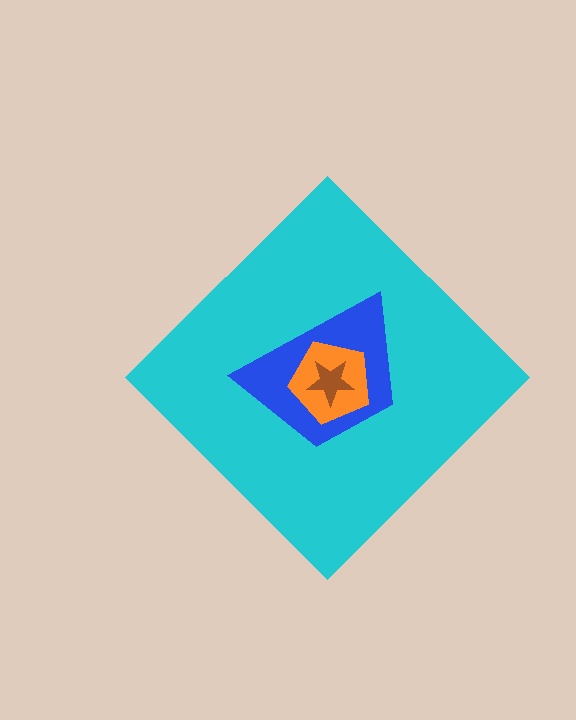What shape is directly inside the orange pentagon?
The brown star.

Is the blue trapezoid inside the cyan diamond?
Yes.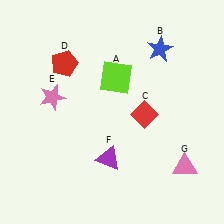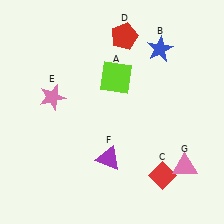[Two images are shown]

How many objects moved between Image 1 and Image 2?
2 objects moved between the two images.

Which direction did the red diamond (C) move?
The red diamond (C) moved down.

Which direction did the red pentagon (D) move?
The red pentagon (D) moved right.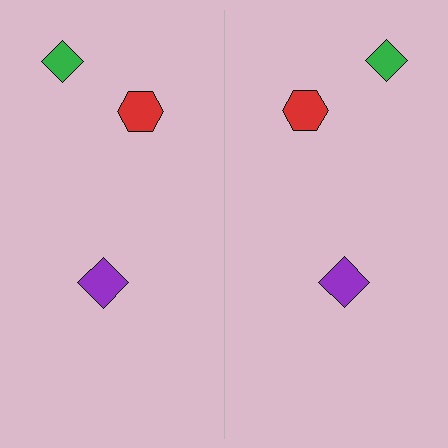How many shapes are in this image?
There are 6 shapes in this image.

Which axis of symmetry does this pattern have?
The pattern has a vertical axis of symmetry running through the center of the image.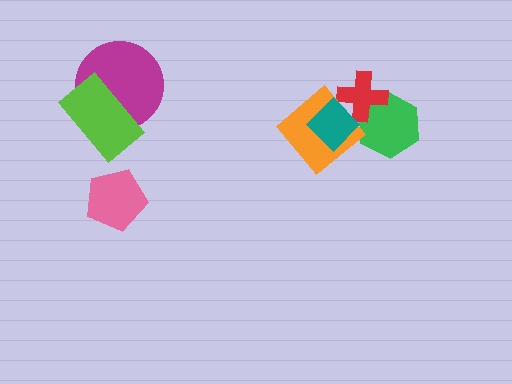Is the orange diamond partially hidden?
Yes, it is partially covered by another shape.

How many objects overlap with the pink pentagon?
0 objects overlap with the pink pentagon.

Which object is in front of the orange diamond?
The teal diamond is in front of the orange diamond.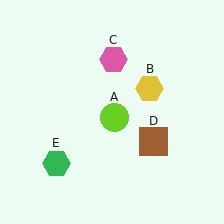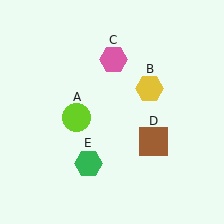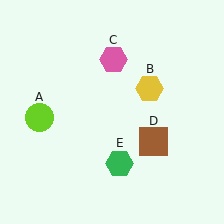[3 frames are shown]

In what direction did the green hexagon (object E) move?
The green hexagon (object E) moved right.